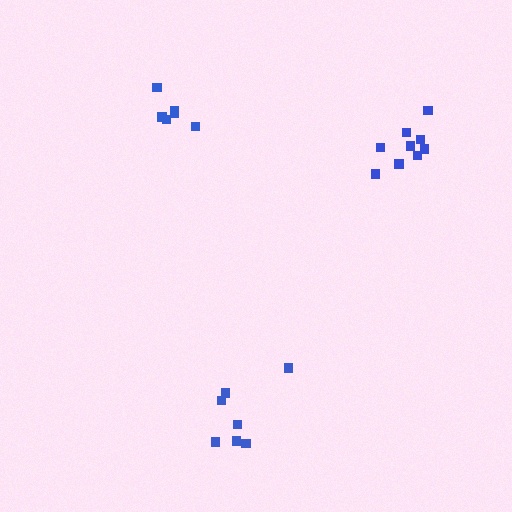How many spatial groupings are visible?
There are 3 spatial groupings.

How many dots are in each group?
Group 1: 7 dots, Group 2: 9 dots, Group 3: 6 dots (22 total).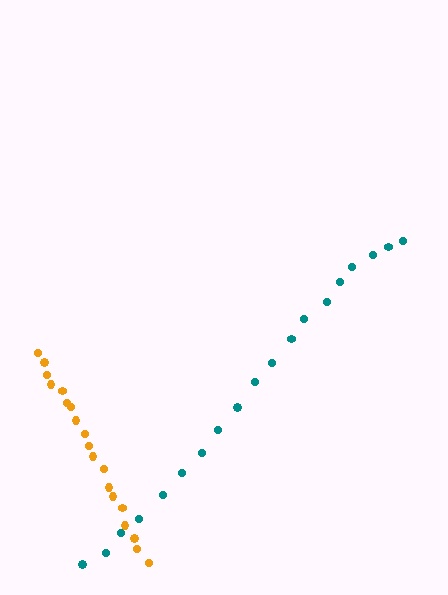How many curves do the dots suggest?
There are 2 distinct paths.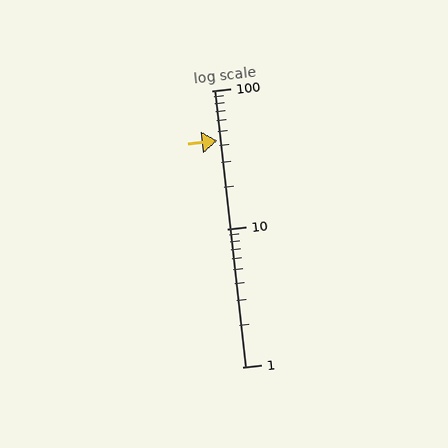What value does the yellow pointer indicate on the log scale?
The pointer indicates approximately 43.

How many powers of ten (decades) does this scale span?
The scale spans 2 decades, from 1 to 100.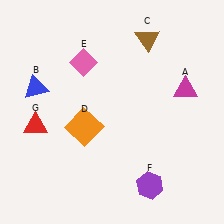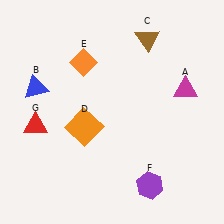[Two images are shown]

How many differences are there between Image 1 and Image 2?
There is 1 difference between the two images.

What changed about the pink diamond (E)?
In Image 1, E is pink. In Image 2, it changed to orange.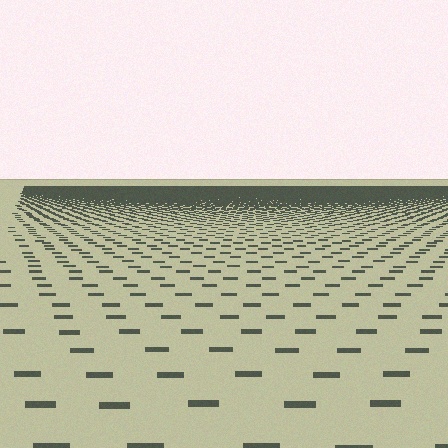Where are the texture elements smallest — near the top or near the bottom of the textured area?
Near the top.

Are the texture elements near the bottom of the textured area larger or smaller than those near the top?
Larger. Near the bottom, elements are closer to the viewer and appear at a bigger on-screen size.